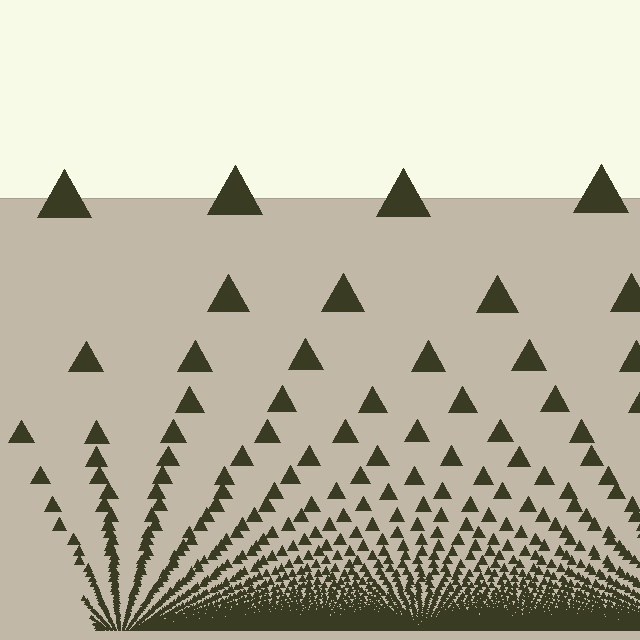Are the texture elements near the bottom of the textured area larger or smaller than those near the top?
Smaller. The gradient is inverted — elements near the bottom are smaller and denser.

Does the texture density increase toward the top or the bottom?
Density increases toward the bottom.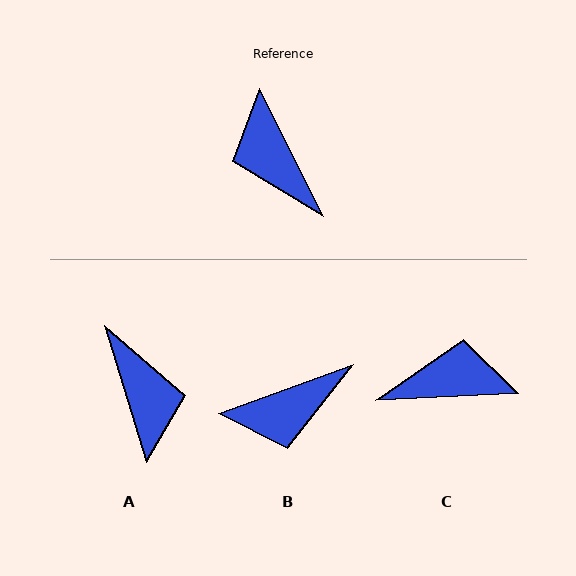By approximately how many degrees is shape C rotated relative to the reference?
Approximately 114 degrees clockwise.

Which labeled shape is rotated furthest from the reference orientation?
A, about 170 degrees away.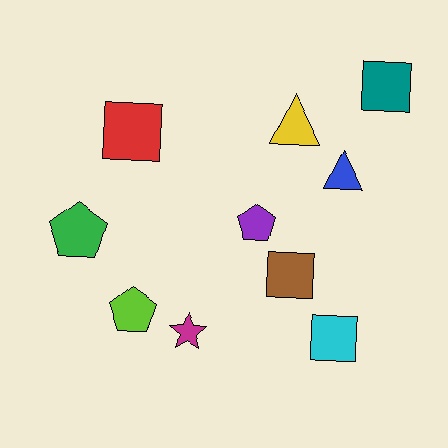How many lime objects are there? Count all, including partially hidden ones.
There is 1 lime object.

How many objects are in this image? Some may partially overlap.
There are 10 objects.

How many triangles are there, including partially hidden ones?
There are 2 triangles.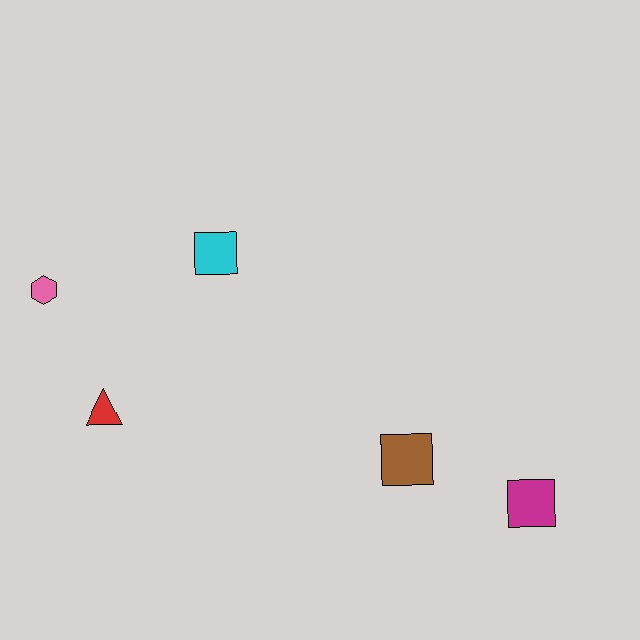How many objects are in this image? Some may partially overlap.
There are 5 objects.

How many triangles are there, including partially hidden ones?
There is 1 triangle.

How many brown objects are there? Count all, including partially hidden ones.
There is 1 brown object.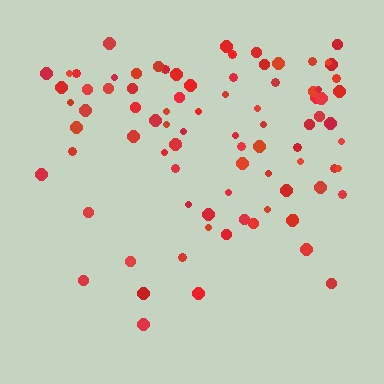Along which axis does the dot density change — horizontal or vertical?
Vertical.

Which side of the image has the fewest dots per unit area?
The bottom.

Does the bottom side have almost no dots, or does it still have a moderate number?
Still a moderate number, just noticeably fewer than the top.